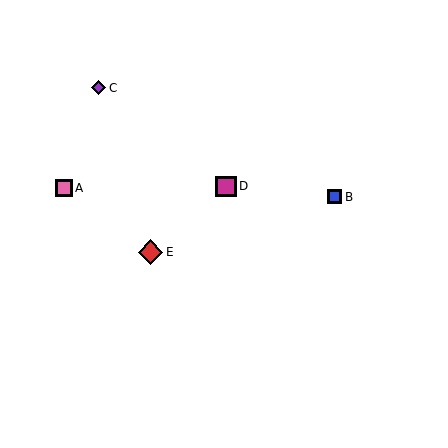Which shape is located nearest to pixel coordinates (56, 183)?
The pink square (labeled A) at (64, 188) is nearest to that location.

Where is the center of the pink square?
The center of the pink square is at (64, 188).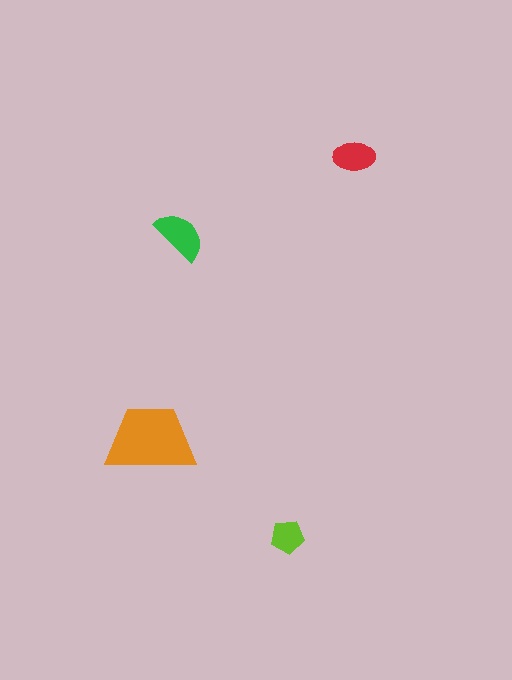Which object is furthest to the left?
The orange trapezoid is leftmost.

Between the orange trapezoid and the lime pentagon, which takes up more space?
The orange trapezoid.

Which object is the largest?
The orange trapezoid.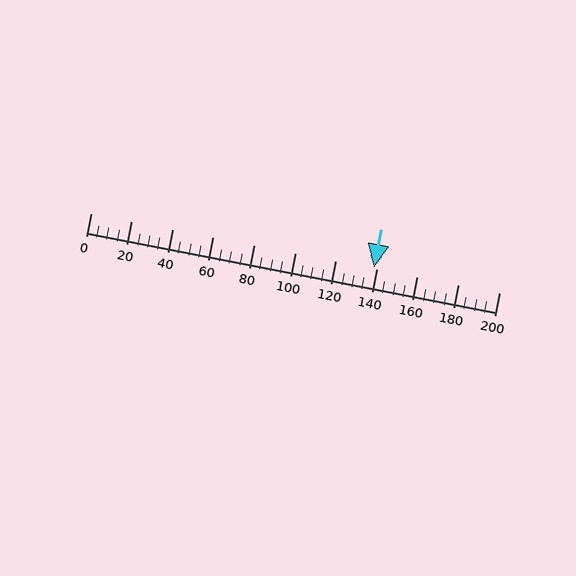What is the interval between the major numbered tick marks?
The major tick marks are spaced 20 units apart.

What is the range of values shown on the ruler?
The ruler shows values from 0 to 200.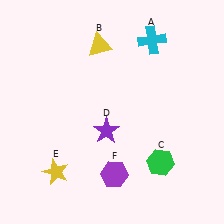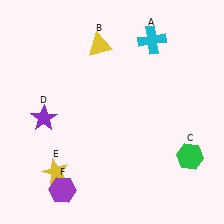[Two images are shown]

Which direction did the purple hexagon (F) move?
The purple hexagon (F) moved left.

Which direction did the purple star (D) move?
The purple star (D) moved left.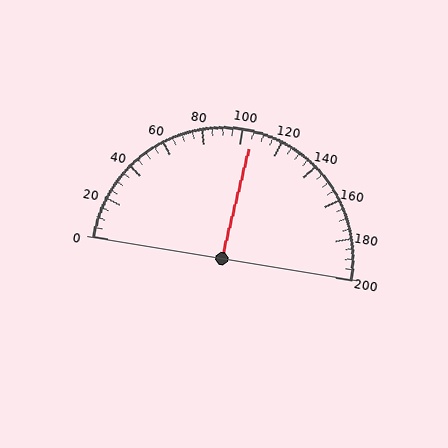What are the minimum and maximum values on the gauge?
The gauge ranges from 0 to 200.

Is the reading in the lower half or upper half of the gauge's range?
The reading is in the upper half of the range (0 to 200).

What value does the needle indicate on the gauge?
The needle indicates approximately 105.